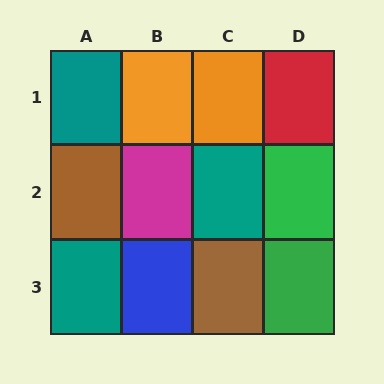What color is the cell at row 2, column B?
Magenta.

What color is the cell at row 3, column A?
Teal.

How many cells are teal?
3 cells are teal.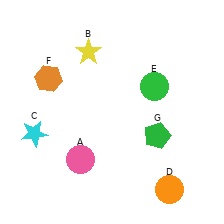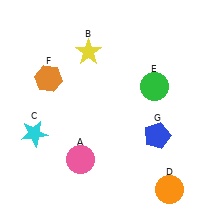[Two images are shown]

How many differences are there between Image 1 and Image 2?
There is 1 difference between the two images.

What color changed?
The pentagon (G) changed from green in Image 1 to blue in Image 2.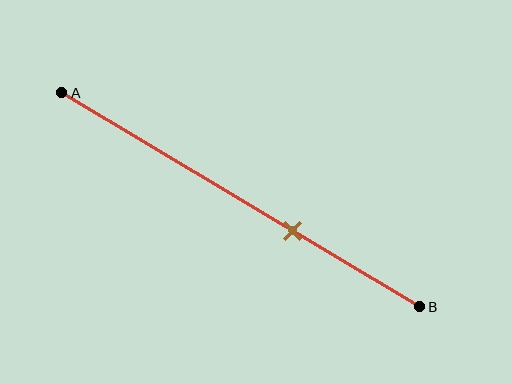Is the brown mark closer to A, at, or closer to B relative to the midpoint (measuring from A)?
The brown mark is closer to point B than the midpoint of segment AB.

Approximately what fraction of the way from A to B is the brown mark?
The brown mark is approximately 65% of the way from A to B.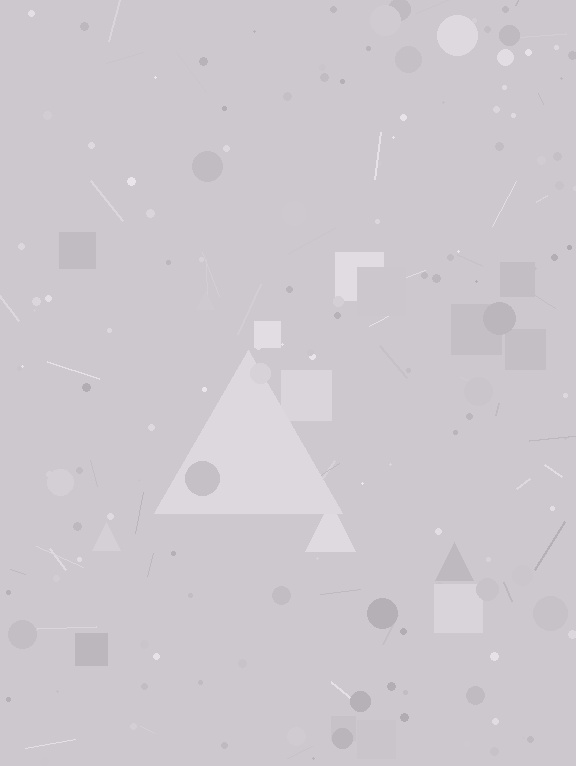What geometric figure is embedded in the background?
A triangle is embedded in the background.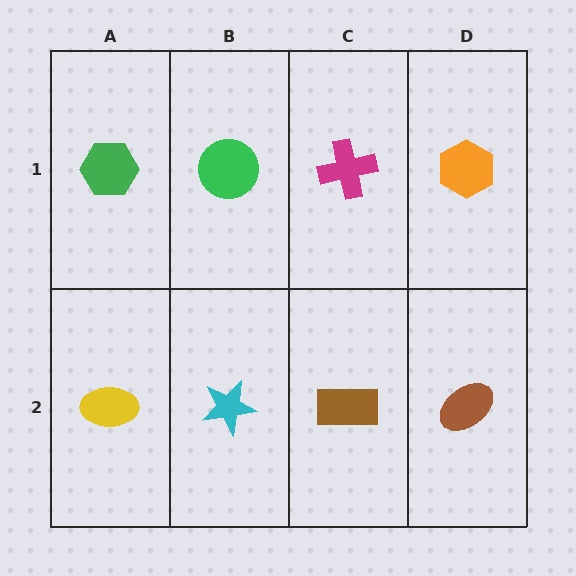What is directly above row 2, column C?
A magenta cross.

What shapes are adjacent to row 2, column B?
A green circle (row 1, column B), a yellow ellipse (row 2, column A), a brown rectangle (row 2, column C).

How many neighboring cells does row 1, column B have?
3.